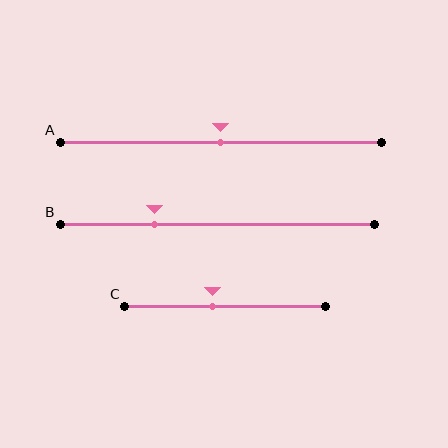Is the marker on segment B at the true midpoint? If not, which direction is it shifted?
No, the marker on segment B is shifted to the left by about 20% of the segment length.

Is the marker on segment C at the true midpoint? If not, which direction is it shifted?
No, the marker on segment C is shifted to the left by about 6% of the segment length.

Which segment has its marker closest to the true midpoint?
Segment A has its marker closest to the true midpoint.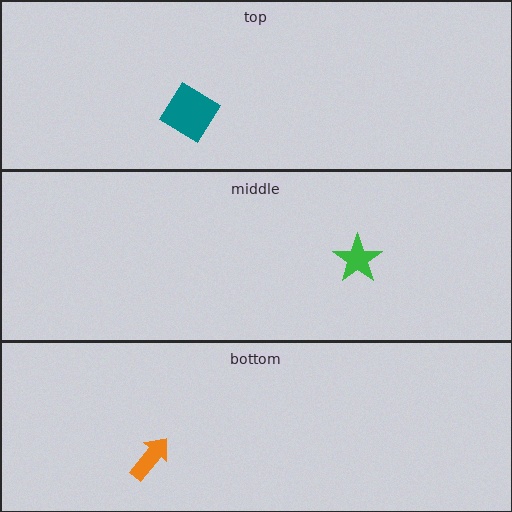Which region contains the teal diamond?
The top region.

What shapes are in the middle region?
The green star.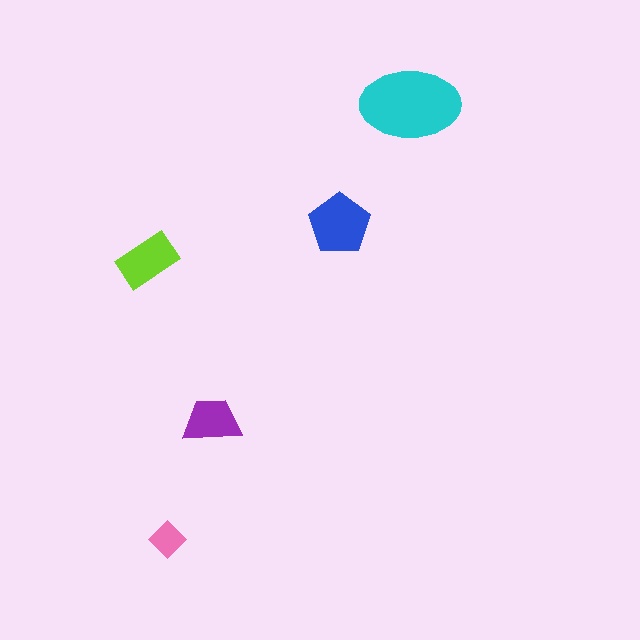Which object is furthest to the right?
The cyan ellipse is rightmost.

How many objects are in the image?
There are 5 objects in the image.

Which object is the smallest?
The pink diamond.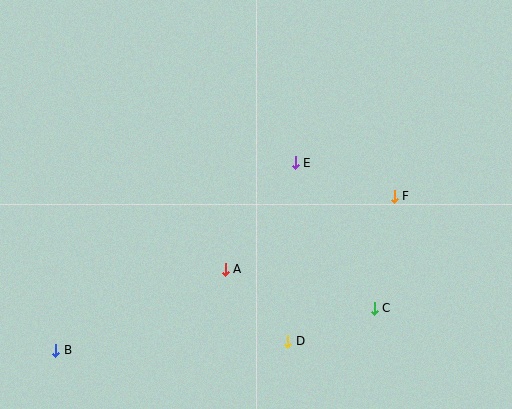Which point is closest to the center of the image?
Point E at (295, 163) is closest to the center.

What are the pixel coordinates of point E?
Point E is at (295, 163).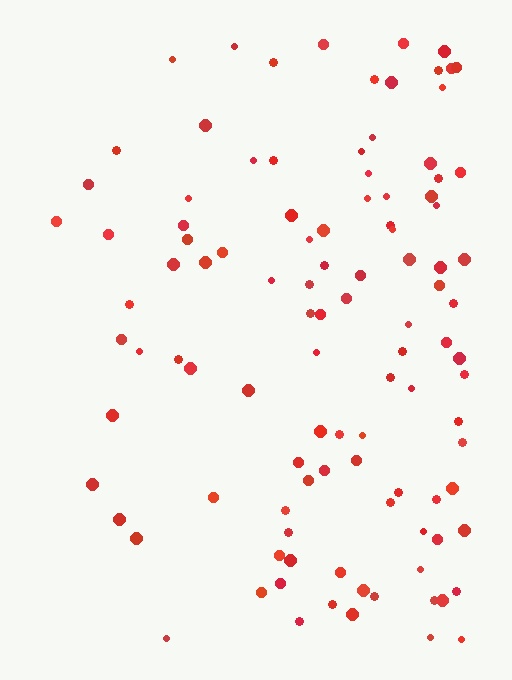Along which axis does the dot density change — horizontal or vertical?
Horizontal.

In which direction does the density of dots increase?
From left to right, with the right side densest.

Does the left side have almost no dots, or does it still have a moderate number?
Still a moderate number, just noticeably fewer than the right.